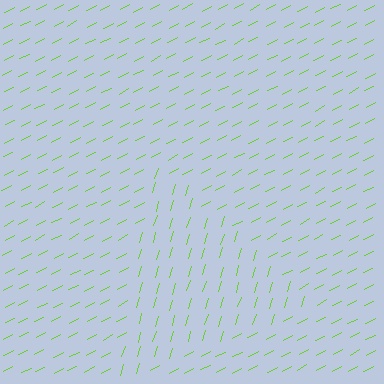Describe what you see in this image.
The image is filled with small lime line segments. A triangle region in the image has lines oriented differently from the surrounding lines, creating a visible texture boundary.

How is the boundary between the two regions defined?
The boundary is defined purely by a change in line orientation (approximately 45 degrees difference). All lines are the same color and thickness.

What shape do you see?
I see a triangle.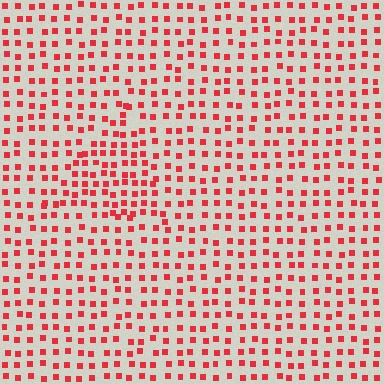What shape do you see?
I see a triangle.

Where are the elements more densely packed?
The elements are more densely packed inside the triangle boundary.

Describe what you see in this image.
The image contains small red elements arranged at two different densities. A triangle-shaped region is visible where the elements are more densely packed than the surrounding area.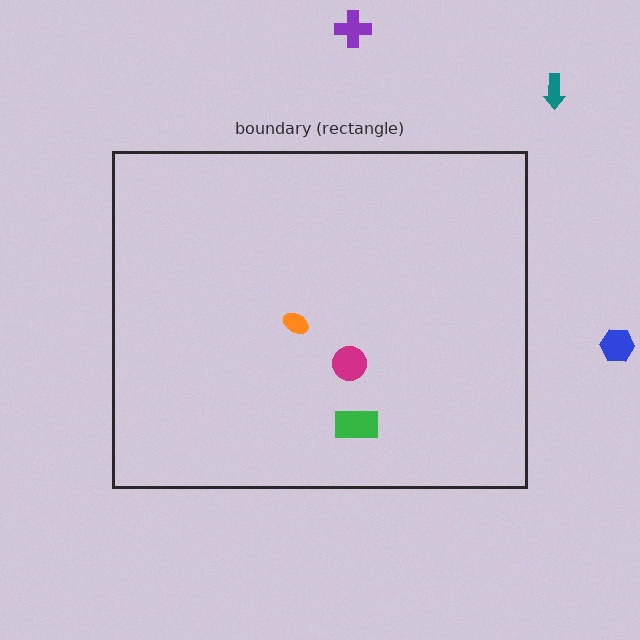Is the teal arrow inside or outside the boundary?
Outside.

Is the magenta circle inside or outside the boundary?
Inside.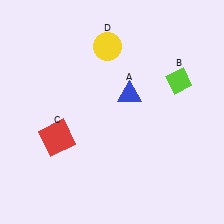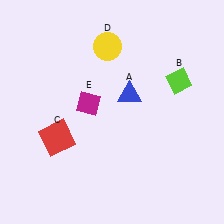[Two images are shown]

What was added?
A magenta diamond (E) was added in Image 2.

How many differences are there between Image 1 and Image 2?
There is 1 difference between the two images.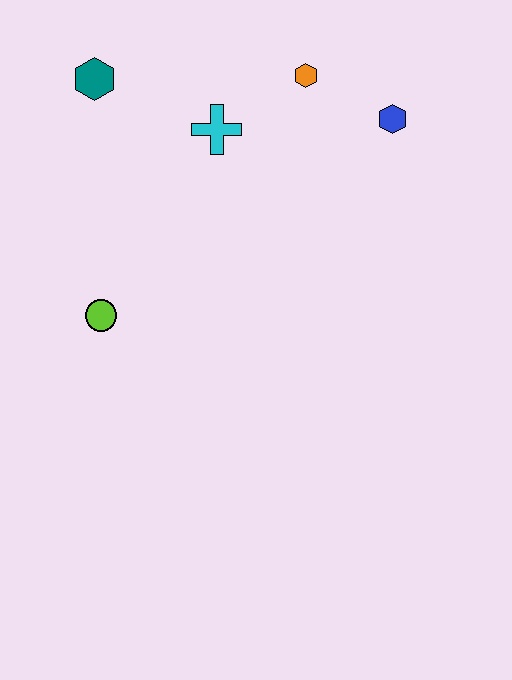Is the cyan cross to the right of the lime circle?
Yes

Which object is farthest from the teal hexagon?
The blue hexagon is farthest from the teal hexagon.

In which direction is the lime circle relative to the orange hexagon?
The lime circle is below the orange hexagon.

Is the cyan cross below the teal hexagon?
Yes